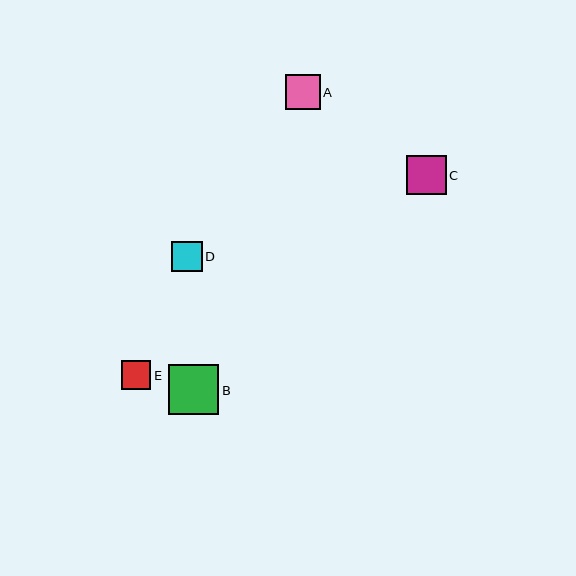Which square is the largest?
Square B is the largest with a size of approximately 50 pixels.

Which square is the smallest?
Square E is the smallest with a size of approximately 29 pixels.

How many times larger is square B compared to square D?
Square B is approximately 1.6 times the size of square D.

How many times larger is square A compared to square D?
Square A is approximately 1.1 times the size of square D.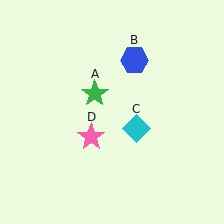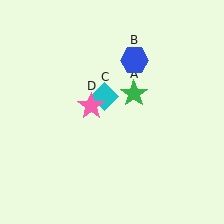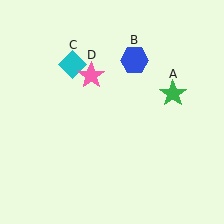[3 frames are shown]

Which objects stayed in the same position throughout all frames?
Blue hexagon (object B) remained stationary.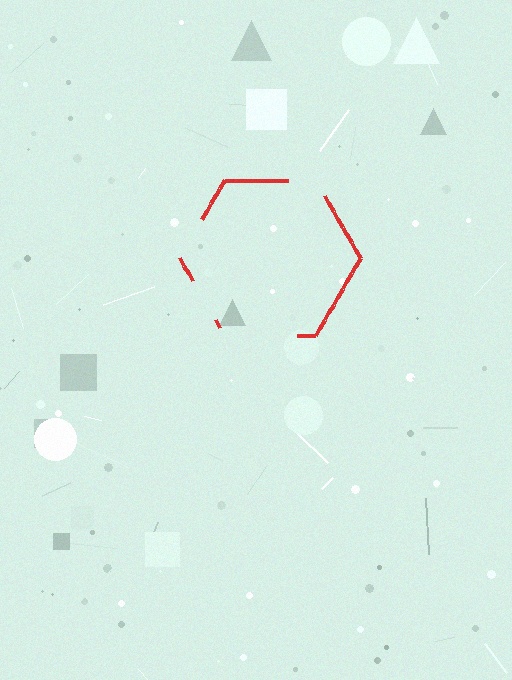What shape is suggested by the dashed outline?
The dashed outline suggests a hexagon.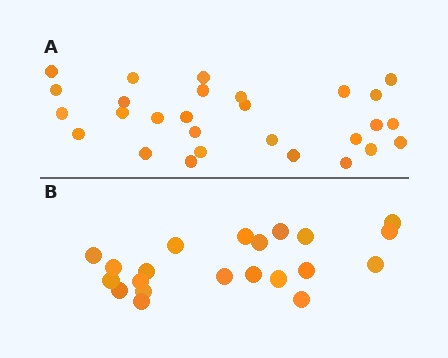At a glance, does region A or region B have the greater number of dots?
Region A (the top region) has more dots.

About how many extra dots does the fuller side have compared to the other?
Region A has roughly 8 or so more dots than region B.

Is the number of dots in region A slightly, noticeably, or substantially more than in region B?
Region A has noticeably more, but not dramatically so. The ratio is roughly 1.3 to 1.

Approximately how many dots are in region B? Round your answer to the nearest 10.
About 20 dots. (The exact count is 21, which rounds to 20.)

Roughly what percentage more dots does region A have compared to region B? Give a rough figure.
About 35% more.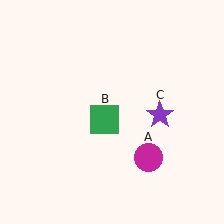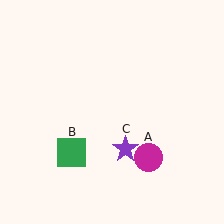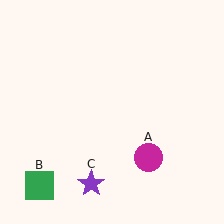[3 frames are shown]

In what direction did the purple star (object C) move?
The purple star (object C) moved down and to the left.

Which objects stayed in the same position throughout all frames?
Magenta circle (object A) remained stationary.